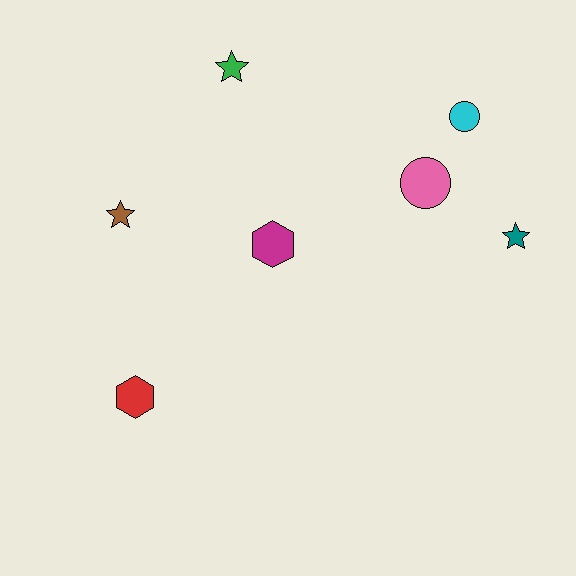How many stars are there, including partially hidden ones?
There are 3 stars.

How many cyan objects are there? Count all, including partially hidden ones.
There is 1 cyan object.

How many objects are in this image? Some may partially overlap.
There are 7 objects.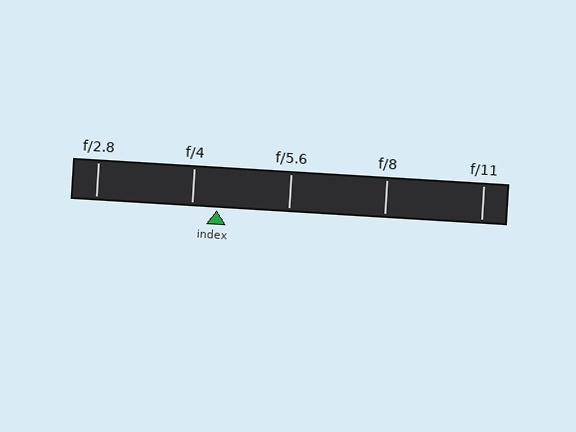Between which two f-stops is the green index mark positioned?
The index mark is between f/4 and f/5.6.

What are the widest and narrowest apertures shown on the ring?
The widest aperture shown is f/2.8 and the narrowest is f/11.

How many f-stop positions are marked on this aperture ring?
There are 5 f-stop positions marked.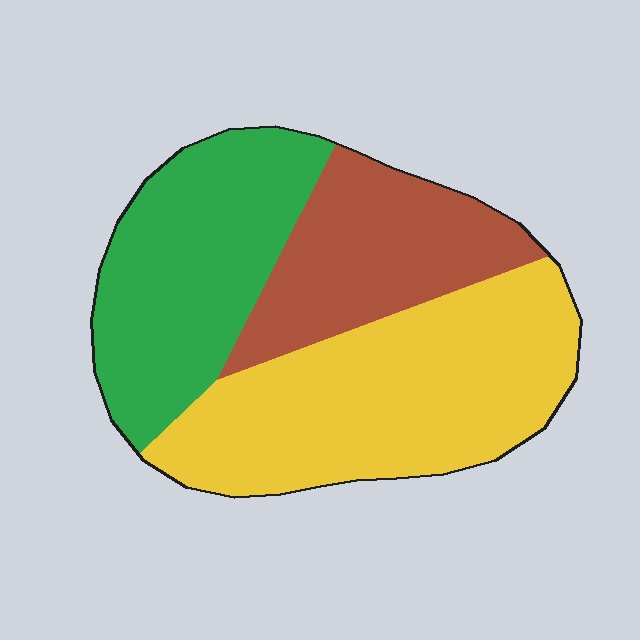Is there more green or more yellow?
Yellow.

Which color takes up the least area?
Brown, at roughly 25%.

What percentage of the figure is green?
Green covers around 30% of the figure.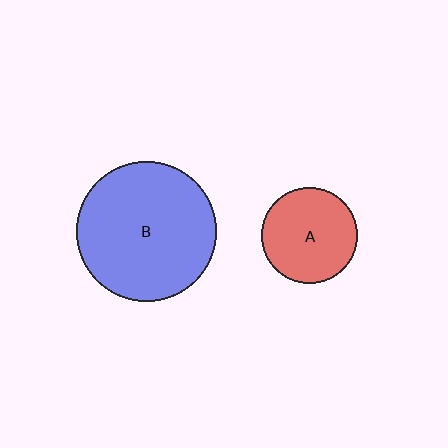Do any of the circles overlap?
No, none of the circles overlap.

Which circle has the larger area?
Circle B (blue).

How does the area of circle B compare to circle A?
Approximately 2.1 times.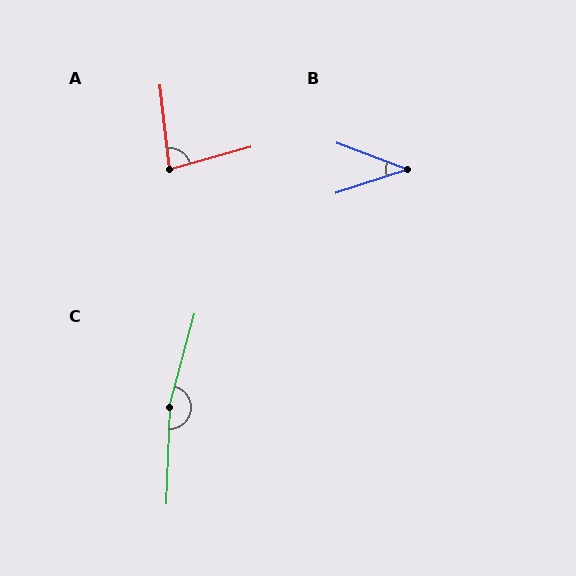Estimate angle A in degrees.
Approximately 81 degrees.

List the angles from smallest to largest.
B (39°), A (81°), C (167°).